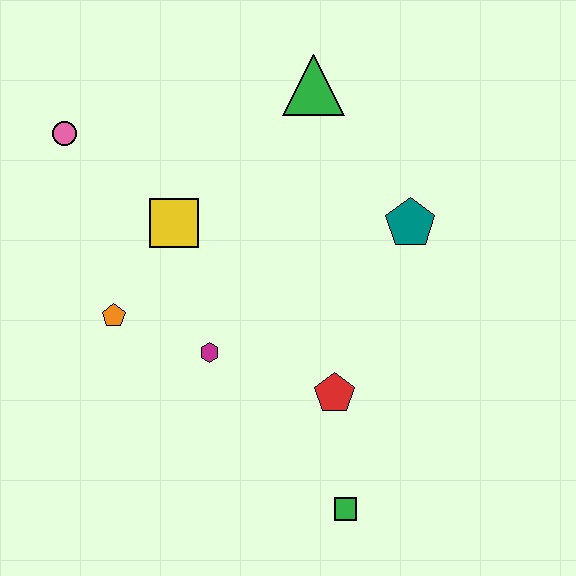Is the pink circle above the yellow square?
Yes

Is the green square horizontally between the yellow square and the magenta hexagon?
No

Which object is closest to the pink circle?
The yellow square is closest to the pink circle.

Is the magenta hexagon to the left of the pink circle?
No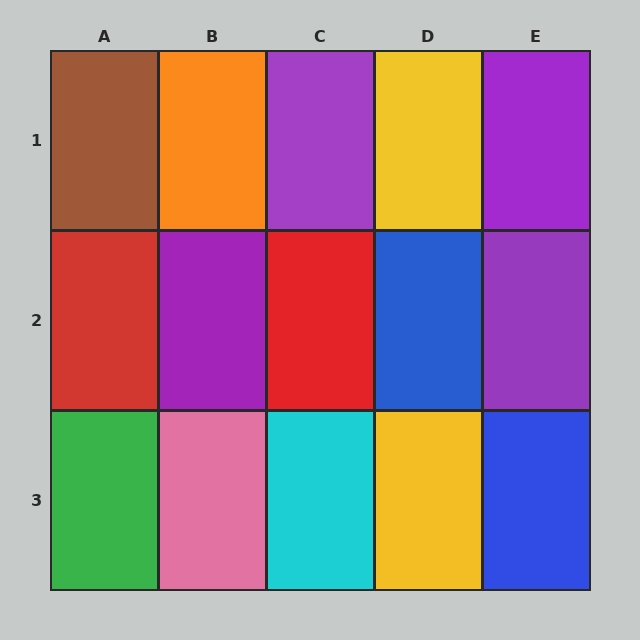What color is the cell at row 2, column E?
Purple.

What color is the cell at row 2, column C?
Red.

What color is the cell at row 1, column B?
Orange.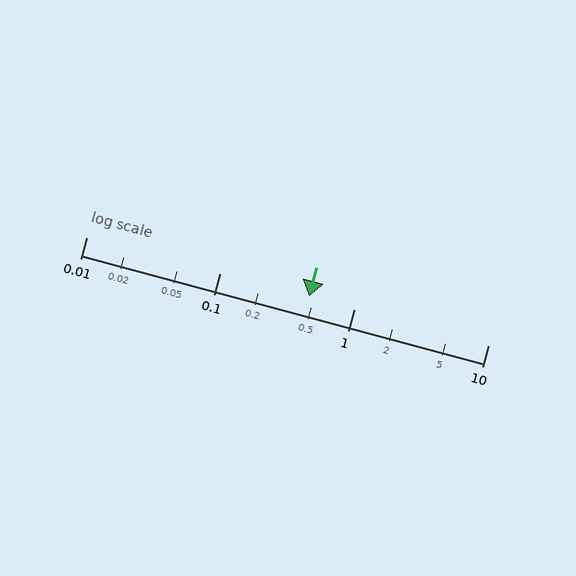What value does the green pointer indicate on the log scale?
The pointer indicates approximately 0.46.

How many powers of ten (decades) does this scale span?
The scale spans 3 decades, from 0.01 to 10.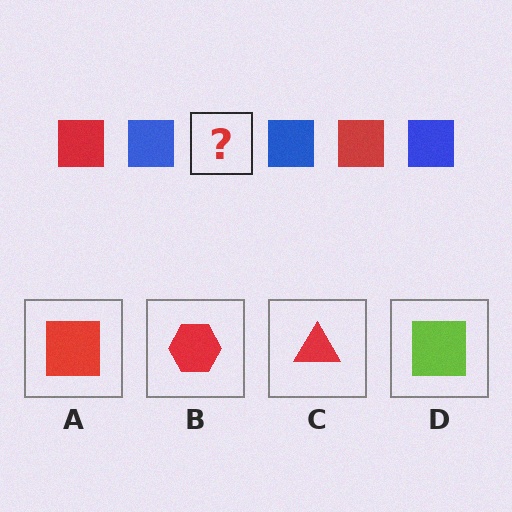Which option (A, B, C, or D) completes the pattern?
A.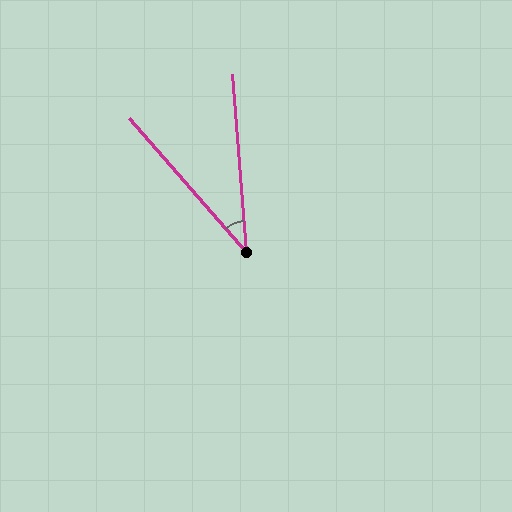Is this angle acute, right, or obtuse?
It is acute.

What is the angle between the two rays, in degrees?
Approximately 37 degrees.